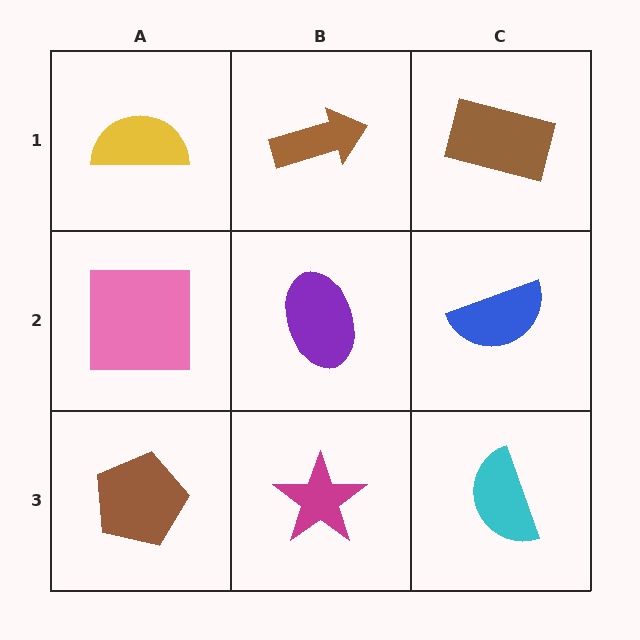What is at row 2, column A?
A pink square.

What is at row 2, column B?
A purple ellipse.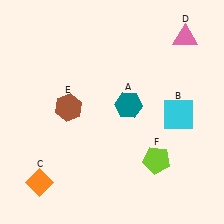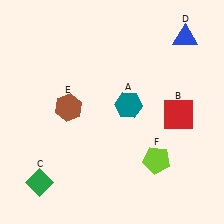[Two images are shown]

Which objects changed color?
B changed from cyan to red. C changed from orange to green. D changed from pink to blue.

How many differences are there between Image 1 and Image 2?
There are 3 differences between the two images.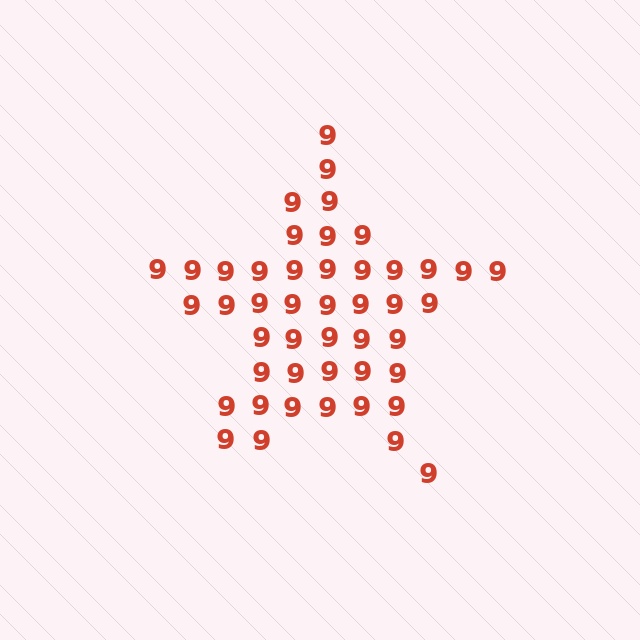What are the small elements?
The small elements are digit 9's.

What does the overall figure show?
The overall figure shows a star.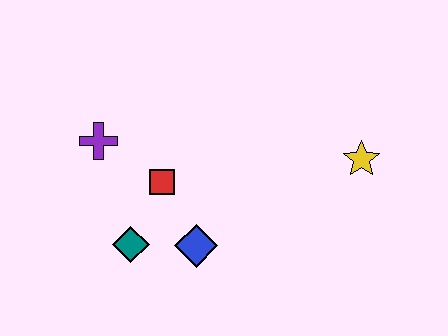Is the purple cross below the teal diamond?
No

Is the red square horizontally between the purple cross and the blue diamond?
Yes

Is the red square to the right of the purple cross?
Yes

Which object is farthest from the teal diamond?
The yellow star is farthest from the teal diamond.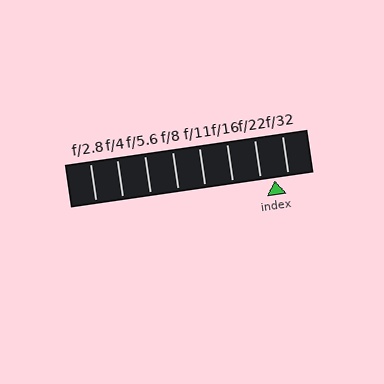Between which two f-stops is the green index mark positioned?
The index mark is between f/22 and f/32.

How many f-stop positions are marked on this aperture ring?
There are 8 f-stop positions marked.